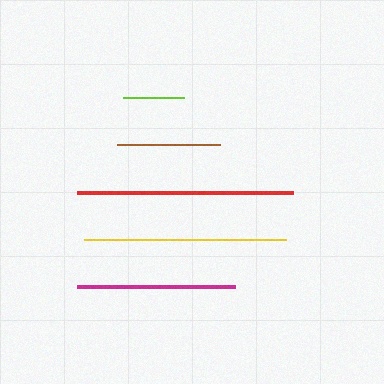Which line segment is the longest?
The red line is the longest at approximately 216 pixels.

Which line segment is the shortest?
The lime line is the shortest at approximately 61 pixels.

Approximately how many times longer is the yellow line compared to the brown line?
The yellow line is approximately 2.0 times the length of the brown line.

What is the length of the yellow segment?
The yellow segment is approximately 202 pixels long.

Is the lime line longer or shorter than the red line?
The red line is longer than the lime line.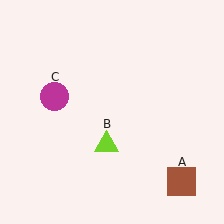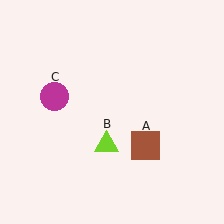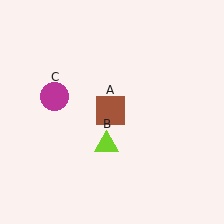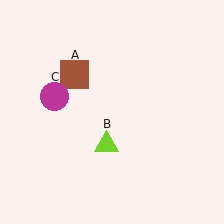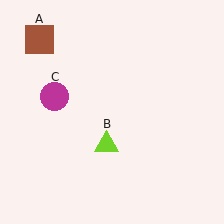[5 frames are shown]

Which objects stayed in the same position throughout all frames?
Lime triangle (object B) and magenta circle (object C) remained stationary.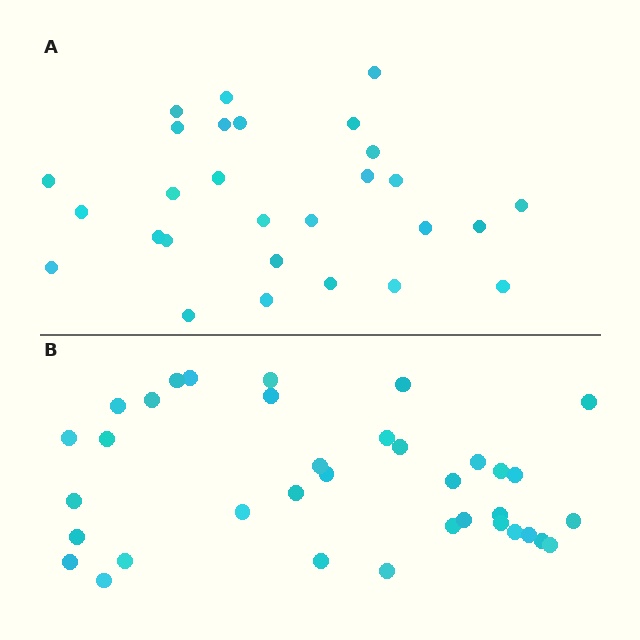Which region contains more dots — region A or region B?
Region B (the bottom region) has more dots.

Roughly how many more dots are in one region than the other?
Region B has roughly 8 or so more dots than region A.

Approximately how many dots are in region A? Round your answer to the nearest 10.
About 30 dots. (The exact count is 28, which rounds to 30.)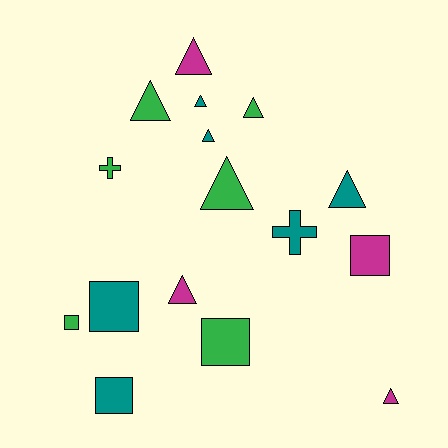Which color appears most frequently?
Teal, with 6 objects.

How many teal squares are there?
There are 2 teal squares.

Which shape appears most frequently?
Triangle, with 9 objects.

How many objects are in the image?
There are 16 objects.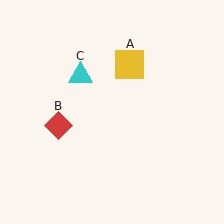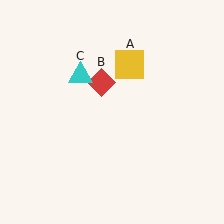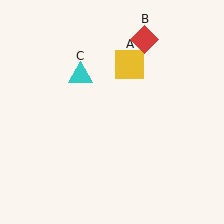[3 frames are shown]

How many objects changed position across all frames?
1 object changed position: red diamond (object B).